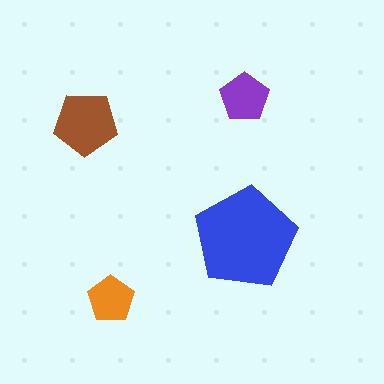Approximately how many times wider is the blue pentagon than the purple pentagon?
About 2 times wider.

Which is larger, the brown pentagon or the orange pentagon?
The brown one.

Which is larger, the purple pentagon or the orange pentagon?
The purple one.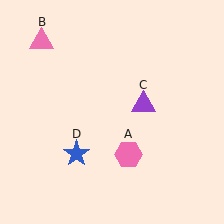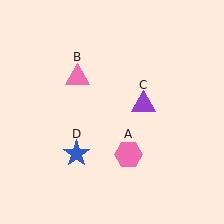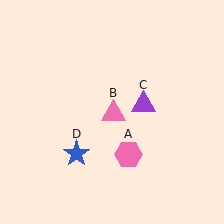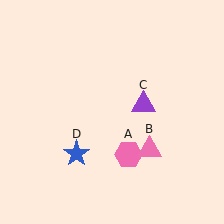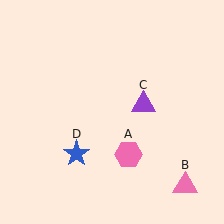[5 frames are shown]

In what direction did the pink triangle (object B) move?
The pink triangle (object B) moved down and to the right.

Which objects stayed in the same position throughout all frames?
Pink hexagon (object A) and purple triangle (object C) and blue star (object D) remained stationary.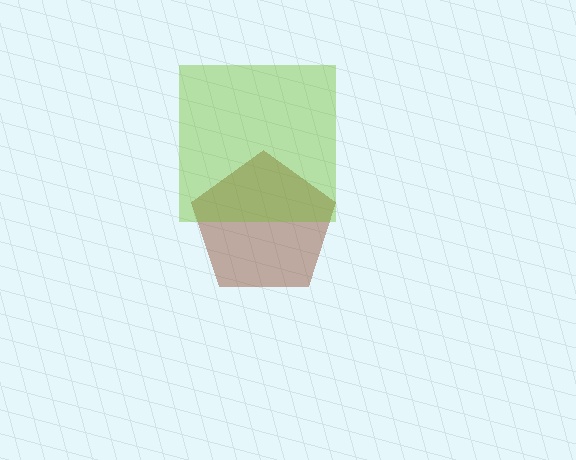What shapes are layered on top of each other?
The layered shapes are: a brown pentagon, a lime square.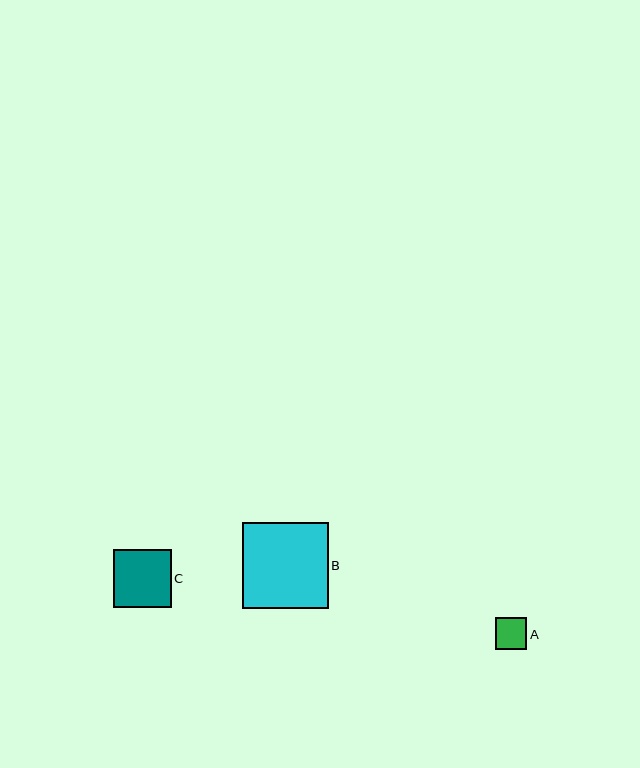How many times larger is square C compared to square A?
Square C is approximately 1.8 times the size of square A.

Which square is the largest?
Square B is the largest with a size of approximately 86 pixels.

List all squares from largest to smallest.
From largest to smallest: B, C, A.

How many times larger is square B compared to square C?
Square B is approximately 1.5 times the size of square C.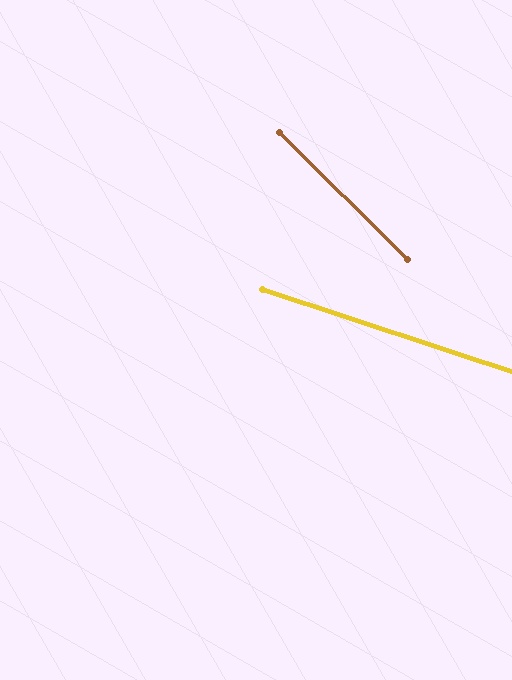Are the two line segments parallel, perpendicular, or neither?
Neither parallel nor perpendicular — they differ by about 27°.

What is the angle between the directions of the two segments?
Approximately 27 degrees.